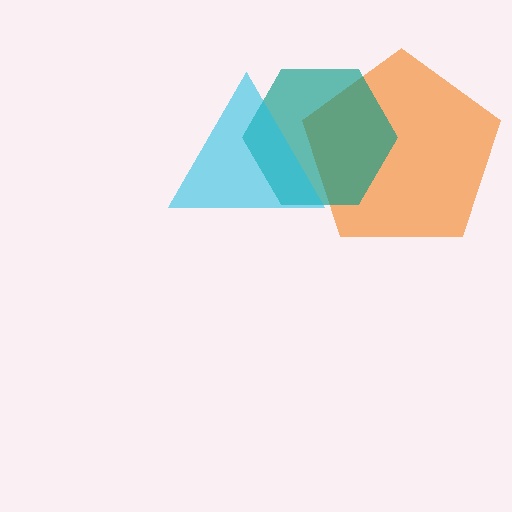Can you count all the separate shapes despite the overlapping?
Yes, there are 3 separate shapes.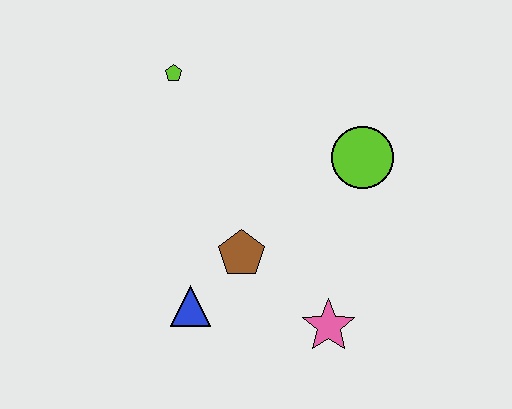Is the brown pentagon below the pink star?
No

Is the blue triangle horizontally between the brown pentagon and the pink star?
No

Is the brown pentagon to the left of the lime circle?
Yes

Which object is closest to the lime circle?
The brown pentagon is closest to the lime circle.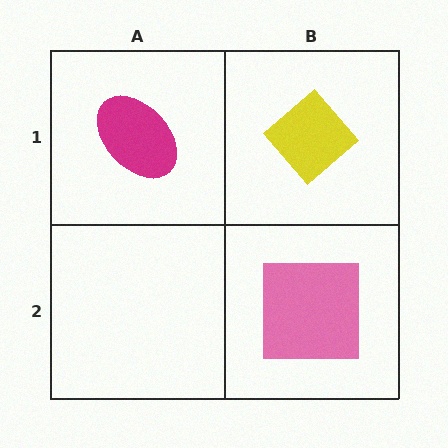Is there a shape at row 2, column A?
No, that cell is empty.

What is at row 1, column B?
A yellow diamond.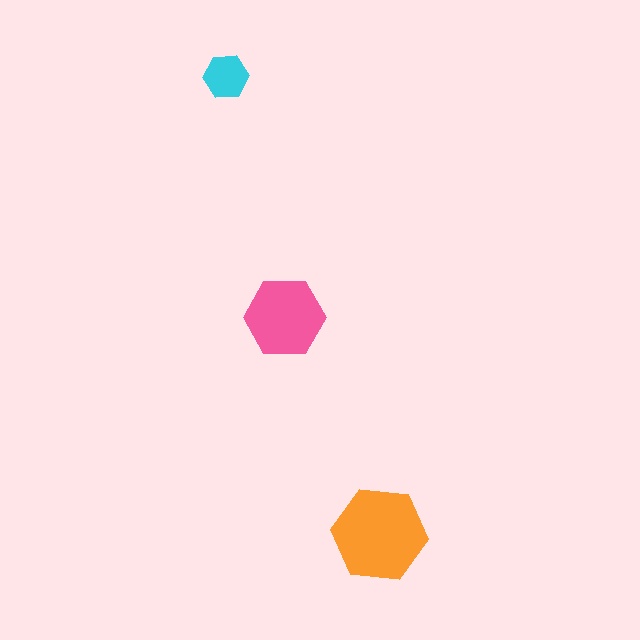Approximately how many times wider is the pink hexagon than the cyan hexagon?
About 2 times wider.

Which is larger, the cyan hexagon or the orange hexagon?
The orange one.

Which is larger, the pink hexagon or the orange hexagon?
The orange one.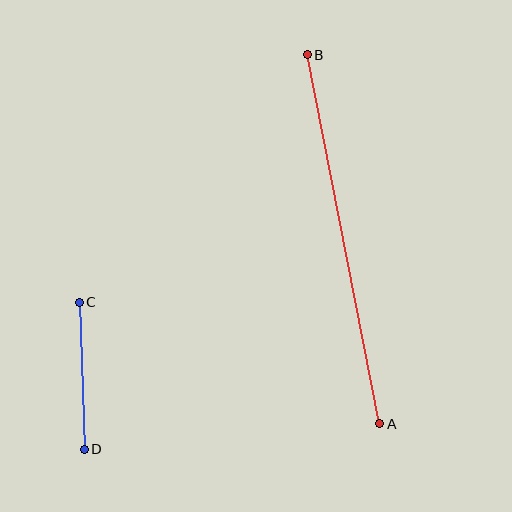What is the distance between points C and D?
The distance is approximately 147 pixels.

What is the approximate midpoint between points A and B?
The midpoint is at approximately (343, 239) pixels.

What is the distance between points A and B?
The distance is approximately 376 pixels.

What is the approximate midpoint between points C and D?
The midpoint is at approximately (82, 376) pixels.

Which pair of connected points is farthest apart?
Points A and B are farthest apart.